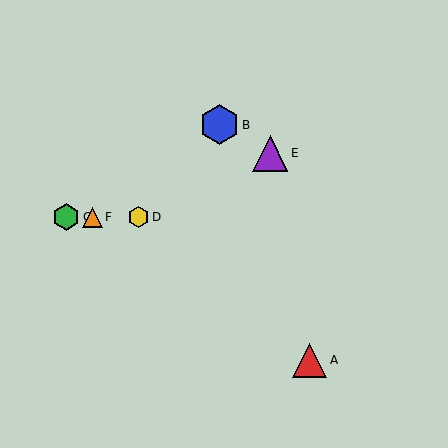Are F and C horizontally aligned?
Yes, both are at y≈217.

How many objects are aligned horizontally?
3 objects (C, D, F) are aligned horizontally.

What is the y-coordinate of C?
Object C is at y≈217.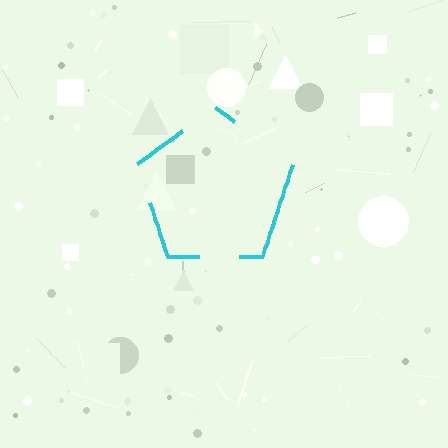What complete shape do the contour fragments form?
The contour fragments form a pentagon.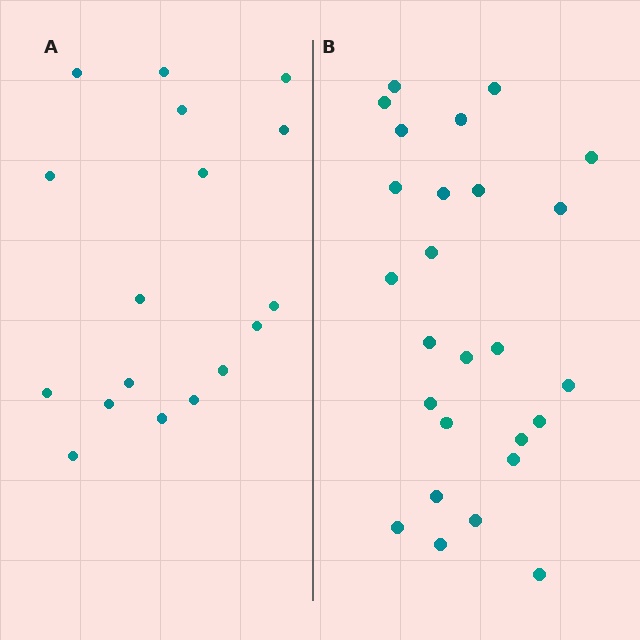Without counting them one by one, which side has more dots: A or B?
Region B (the right region) has more dots.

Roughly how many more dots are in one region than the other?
Region B has roughly 8 or so more dots than region A.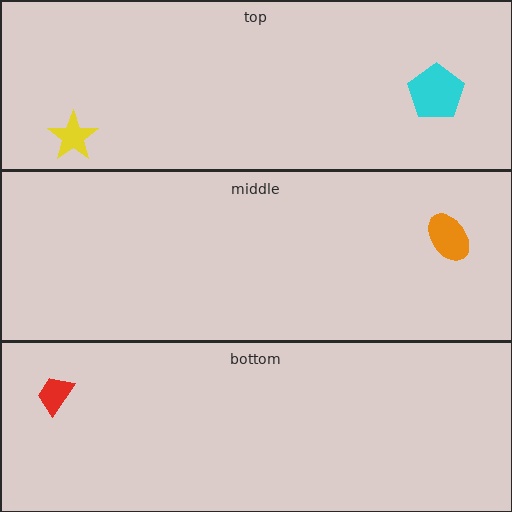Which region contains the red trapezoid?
The bottom region.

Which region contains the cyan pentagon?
The top region.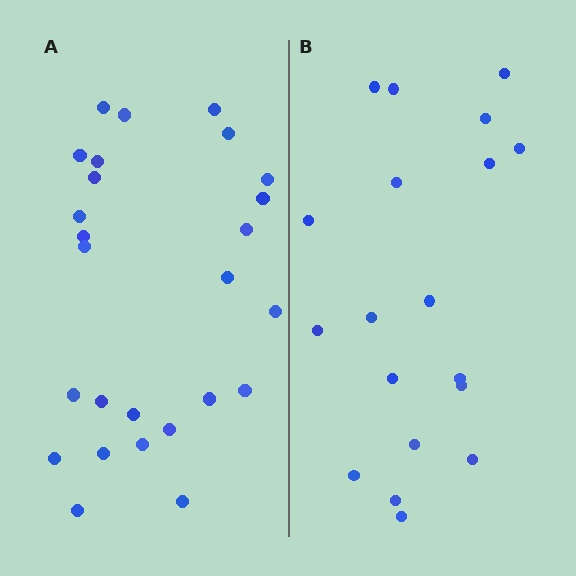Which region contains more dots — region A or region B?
Region A (the left region) has more dots.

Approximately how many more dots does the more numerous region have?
Region A has roughly 8 or so more dots than region B.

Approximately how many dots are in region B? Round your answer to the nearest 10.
About 20 dots. (The exact count is 19, which rounds to 20.)